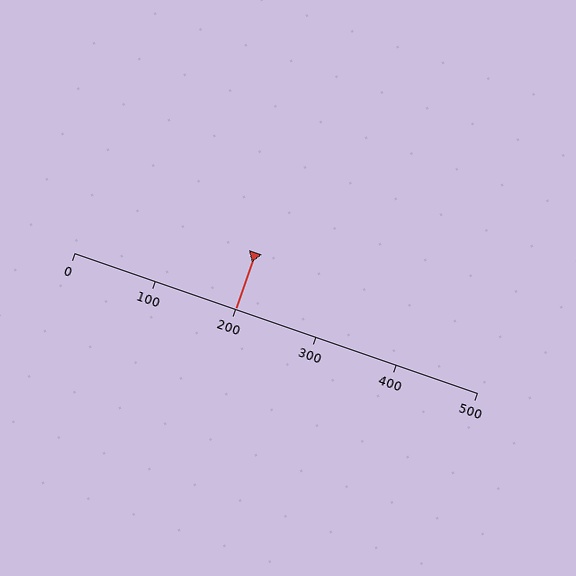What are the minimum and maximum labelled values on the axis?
The axis runs from 0 to 500.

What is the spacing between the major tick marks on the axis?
The major ticks are spaced 100 apart.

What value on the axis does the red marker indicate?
The marker indicates approximately 200.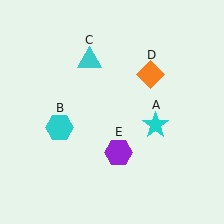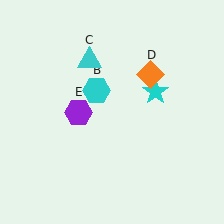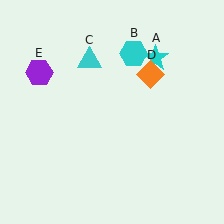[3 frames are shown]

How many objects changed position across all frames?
3 objects changed position: cyan star (object A), cyan hexagon (object B), purple hexagon (object E).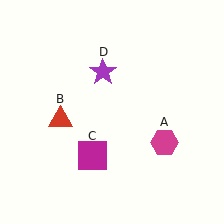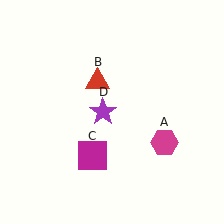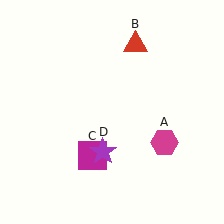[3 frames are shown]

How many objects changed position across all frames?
2 objects changed position: red triangle (object B), purple star (object D).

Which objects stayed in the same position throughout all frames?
Magenta hexagon (object A) and magenta square (object C) remained stationary.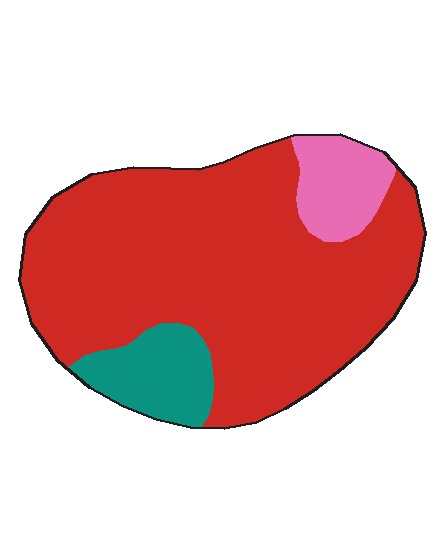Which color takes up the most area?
Red, at roughly 80%.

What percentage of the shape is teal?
Teal takes up less than a sixth of the shape.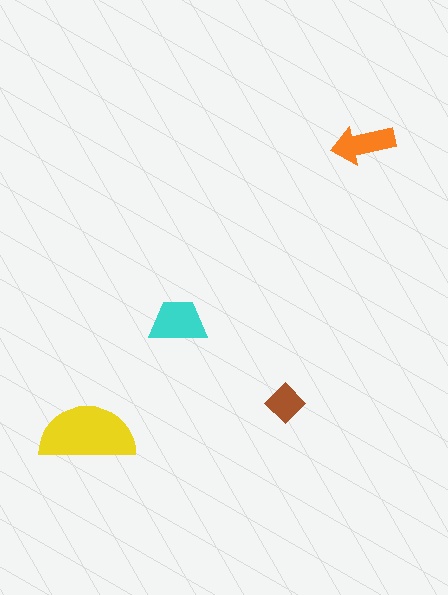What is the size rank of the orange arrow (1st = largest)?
3rd.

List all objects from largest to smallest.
The yellow semicircle, the cyan trapezoid, the orange arrow, the brown diamond.